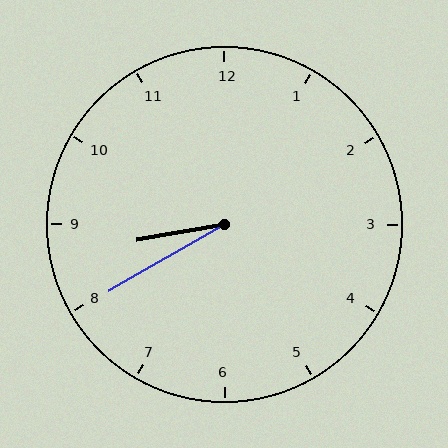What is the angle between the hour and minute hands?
Approximately 20 degrees.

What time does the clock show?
8:40.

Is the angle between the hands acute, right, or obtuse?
It is acute.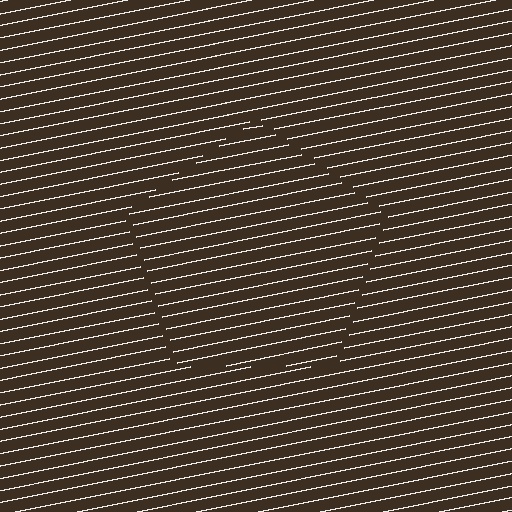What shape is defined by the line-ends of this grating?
An illusory pentagon. The interior of the shape contains the same grating, shifted by half a period — the contour is defined by the phase discontinuity where line-ends from the inner and outer gratings abut.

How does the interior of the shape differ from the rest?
The interior of the shape contains the same grating, shifted by half a period — the contour is defined by the phase discontinuity where line-ends from the inner and outer gratings abut.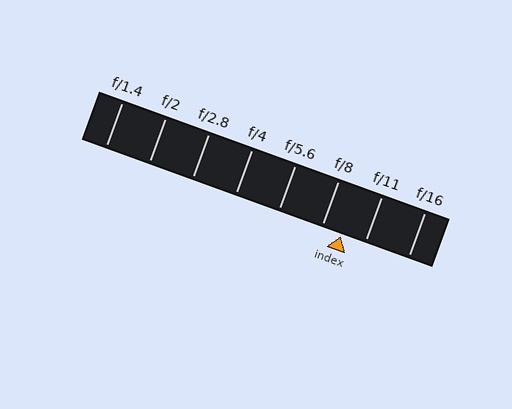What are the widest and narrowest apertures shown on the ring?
The widest aperture shown is f/1.4 and the narrowest is f/16.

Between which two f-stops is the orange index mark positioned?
The index mark is between f/8 and f/11.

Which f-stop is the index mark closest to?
The index mark is closest to f/8.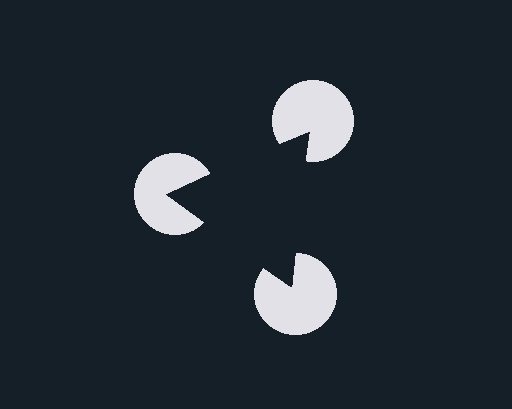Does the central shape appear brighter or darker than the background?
It typically appears slightly darker than the background, even though no actual brightness change is drawn.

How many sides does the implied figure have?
3 sides.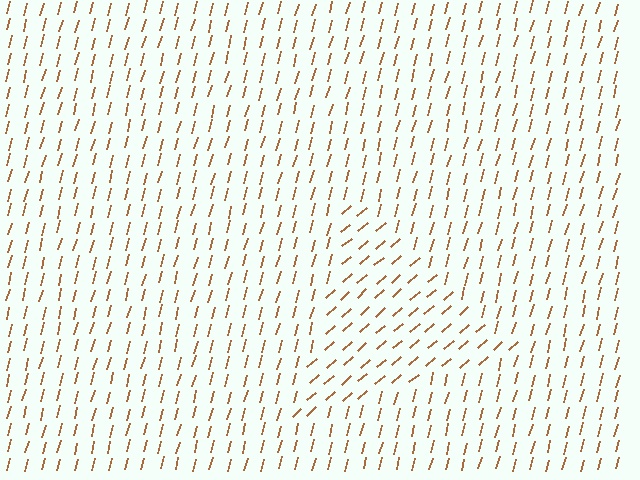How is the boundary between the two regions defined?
The boundary is defined purely by a change in line orientation (approximately 34 degrees difference). All lines are the same color and thickness.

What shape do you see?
I see a triangle.